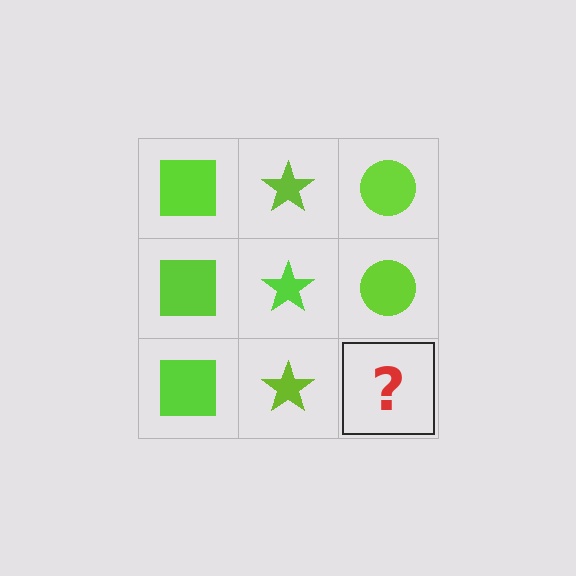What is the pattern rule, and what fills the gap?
The rule is that each column has a consistent shape. The gap should be filled with a lime circle.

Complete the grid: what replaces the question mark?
The question mark should be replaced with a lime circle.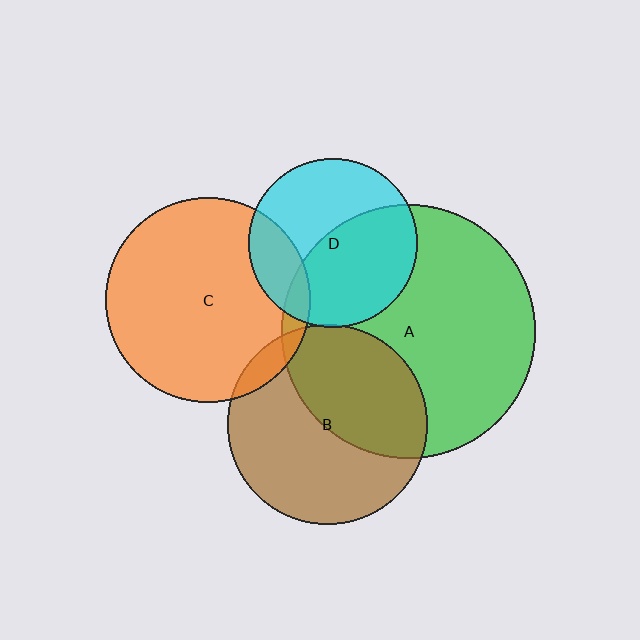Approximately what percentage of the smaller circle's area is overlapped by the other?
Approximately 20%.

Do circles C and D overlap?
Yes.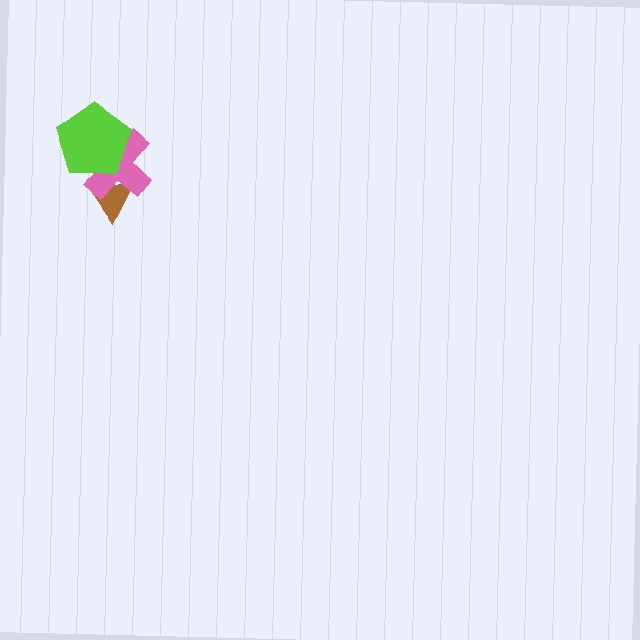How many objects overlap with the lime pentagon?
2 objects overlap with the lime pentagon.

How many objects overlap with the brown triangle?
2 objects overlap with the brown triangle.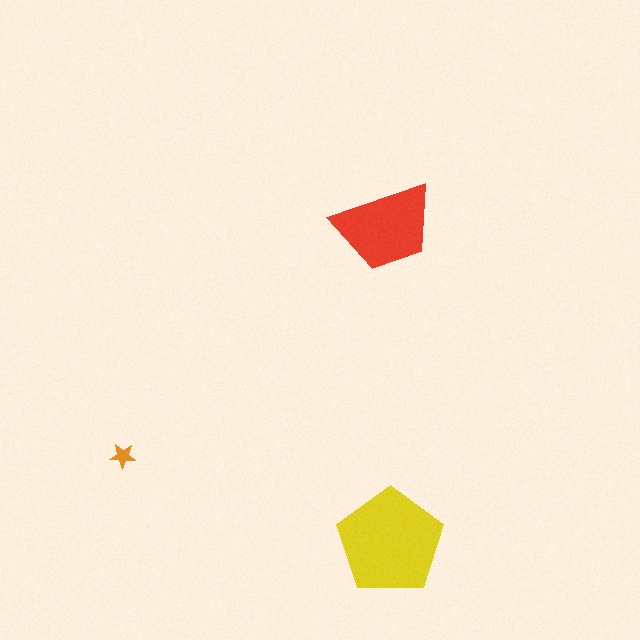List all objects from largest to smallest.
The yellow pentagon, the red trapezoid, the orange star.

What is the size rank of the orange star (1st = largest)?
3rd.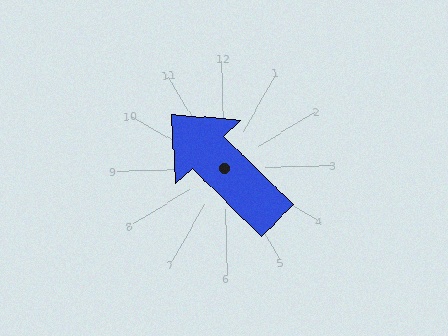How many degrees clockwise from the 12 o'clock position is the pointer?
Approximately 316 degrees.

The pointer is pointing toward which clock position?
Roughly 11 o'clock.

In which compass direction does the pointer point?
Northwest.